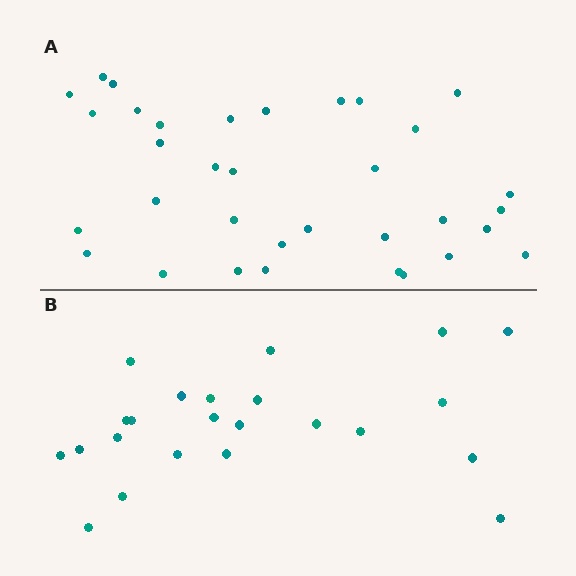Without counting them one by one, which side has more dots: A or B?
Region A (the top region) has more dots.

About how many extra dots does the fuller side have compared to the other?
Region A has roughly 12 or so more dots than region B.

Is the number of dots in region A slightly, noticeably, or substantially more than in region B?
Region A has substantially more. The ratio is roughly 1.5 to 1.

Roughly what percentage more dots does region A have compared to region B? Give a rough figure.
About 50% more.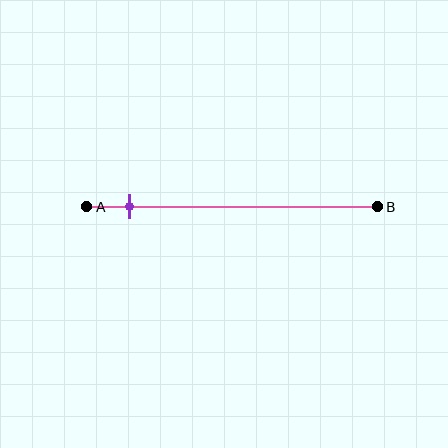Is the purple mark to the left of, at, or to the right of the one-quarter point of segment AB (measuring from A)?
The purple mark is to the left of the one-quarter point of segment AB.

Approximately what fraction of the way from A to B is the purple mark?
The purple mark is approximately 15% of the way from A to B.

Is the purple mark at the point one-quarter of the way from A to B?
No, the mark is at about 15% from A, not at the 25% one-quarter point.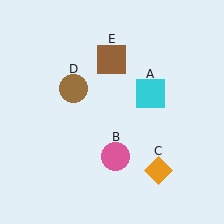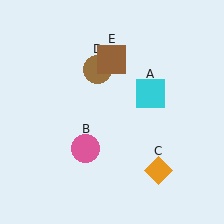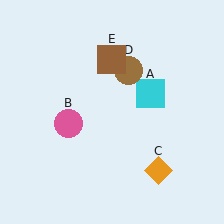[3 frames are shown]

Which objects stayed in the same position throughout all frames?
Cyan square (object A) and orange diamond (object C) and brown square (object E) remained stationary.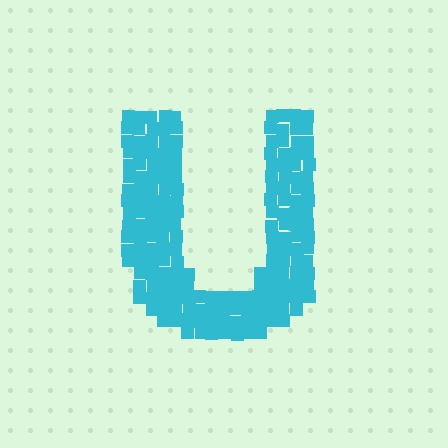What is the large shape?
The large shape is the letter U.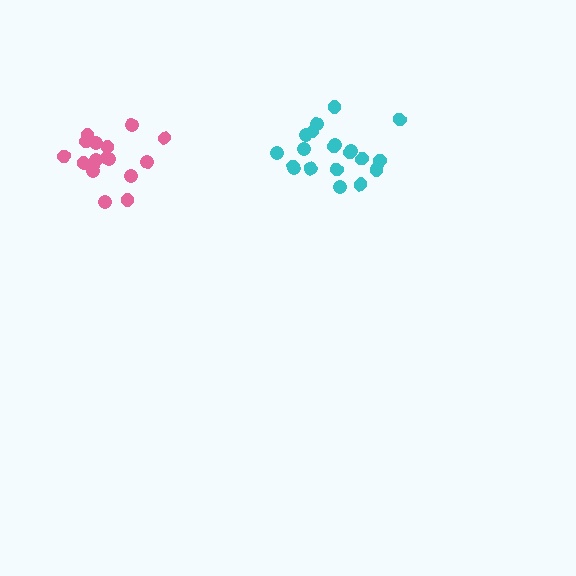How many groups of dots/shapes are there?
There are 2 groups.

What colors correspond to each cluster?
The clusters are colored: cyan, pink.